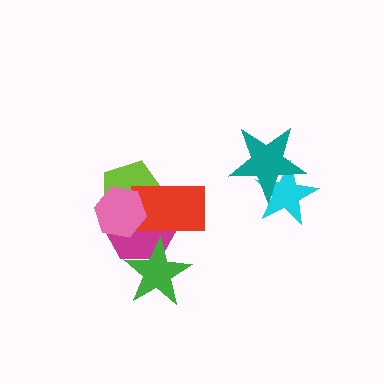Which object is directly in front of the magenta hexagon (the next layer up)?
The red rectangle is directly in front of the magenta hexagon.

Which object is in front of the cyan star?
The teal star is in front of the cyan star.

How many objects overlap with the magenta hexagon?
4 objects overlap with the magenta hexagon.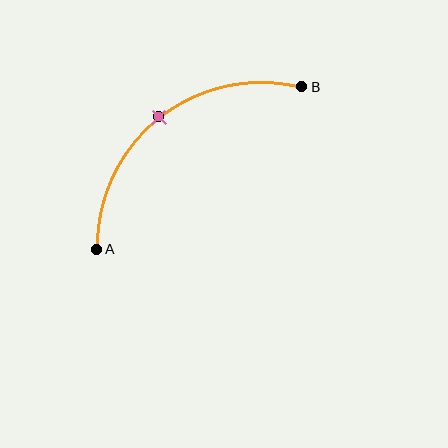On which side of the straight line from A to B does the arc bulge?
The arc bulges above and to the left of the straight line connecting A and B.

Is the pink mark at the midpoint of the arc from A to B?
Yes. The pink mark lies on the arc at equal arc-length from both A and B — it is the arc midpoint.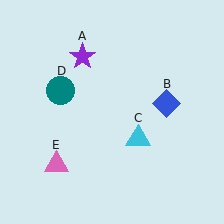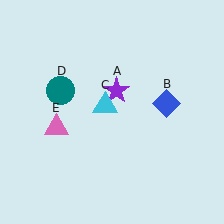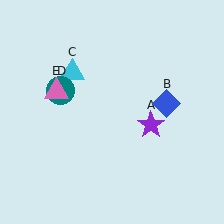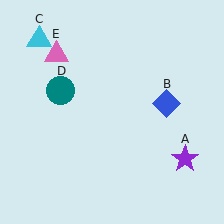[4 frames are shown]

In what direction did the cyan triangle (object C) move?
The cyan triangle (object C) moved up and to the left.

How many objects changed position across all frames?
3 objects changed position: purple star (object A), cyan triangle (object C), pink triangle (object E).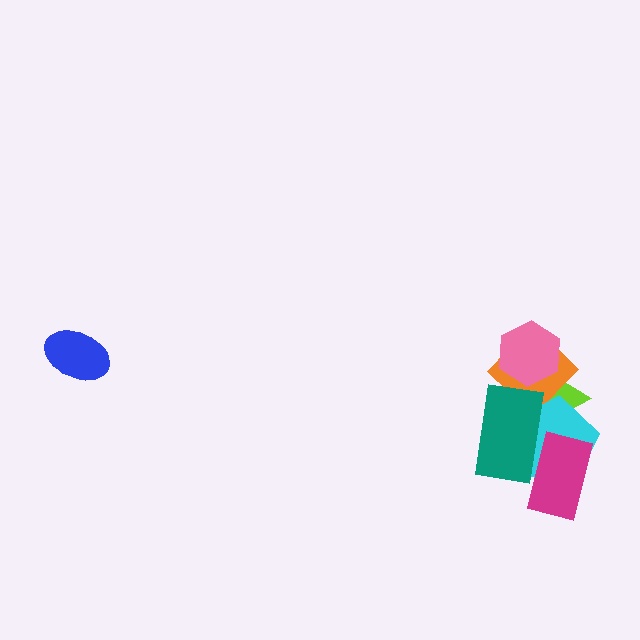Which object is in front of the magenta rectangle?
The teal rectangle is in front of the magenta rectangle.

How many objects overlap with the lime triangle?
4 objects overlap with the lime triangle.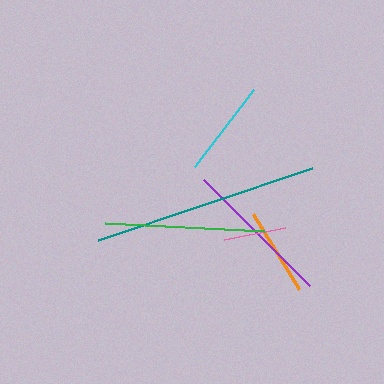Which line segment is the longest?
The teal line is the longest at approximately 226 pixels.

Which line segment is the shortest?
The pink line is the shortest at approximately 63 pixels.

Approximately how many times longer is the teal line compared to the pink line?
The teal line is approximately 3.6 times the length of the pink line.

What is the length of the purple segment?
The purple segment is approximately 150 pixels long.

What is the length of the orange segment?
The orange segment is approximately 88 pixels long.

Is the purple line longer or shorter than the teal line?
The teal line is longer than the purple line.